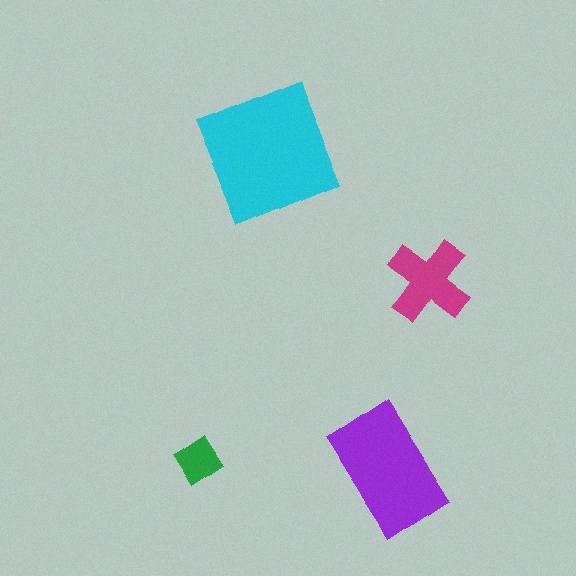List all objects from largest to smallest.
The cyan square, the purple rectangle, the magenta cross, the green diamond.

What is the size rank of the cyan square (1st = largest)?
1st.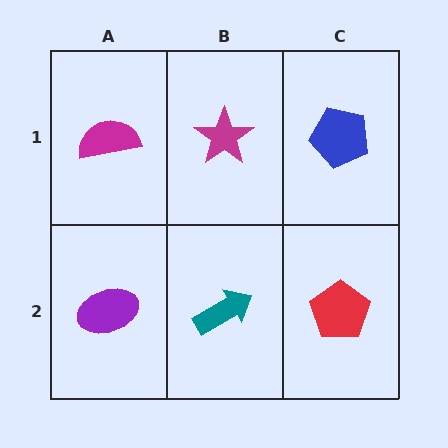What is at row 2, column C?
A red pentagon.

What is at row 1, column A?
A magenta semicircle.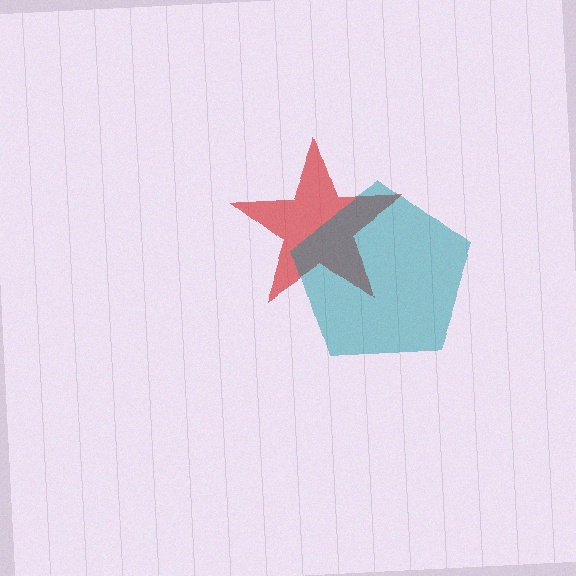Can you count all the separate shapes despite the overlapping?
Yes, there are 2 separate shapes.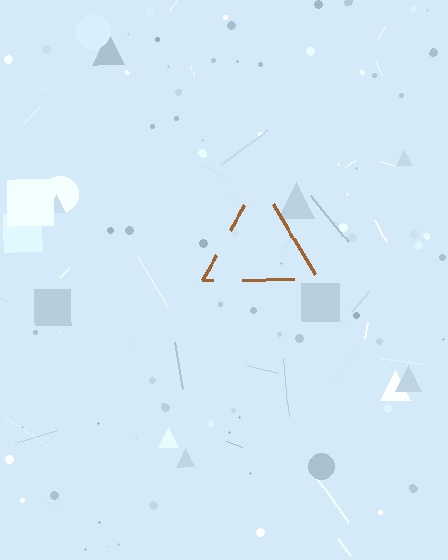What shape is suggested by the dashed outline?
The dashed outline suggests a triangle.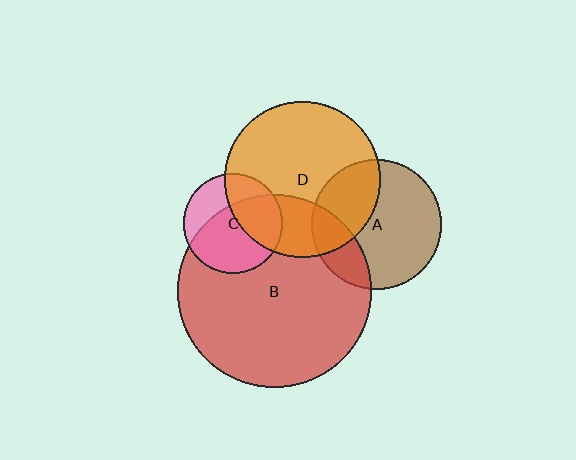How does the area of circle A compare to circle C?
Approximately 1.7 times.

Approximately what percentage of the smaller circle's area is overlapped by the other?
Approximately 20%.